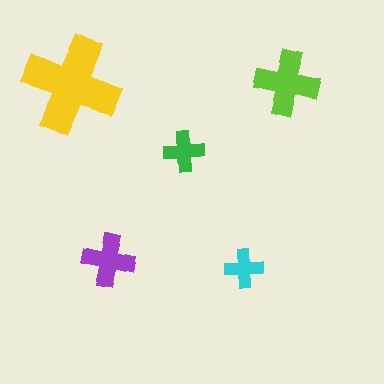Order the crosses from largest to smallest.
the yellow one, the lime one, the purple one, the green one, the cyan one.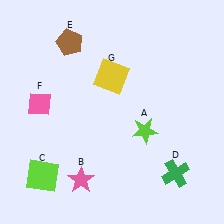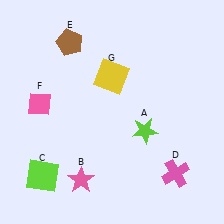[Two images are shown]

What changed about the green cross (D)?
In Image 1, D is green. In Image 2, it changed to pink.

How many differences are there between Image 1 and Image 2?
There is 1 difference between the two images.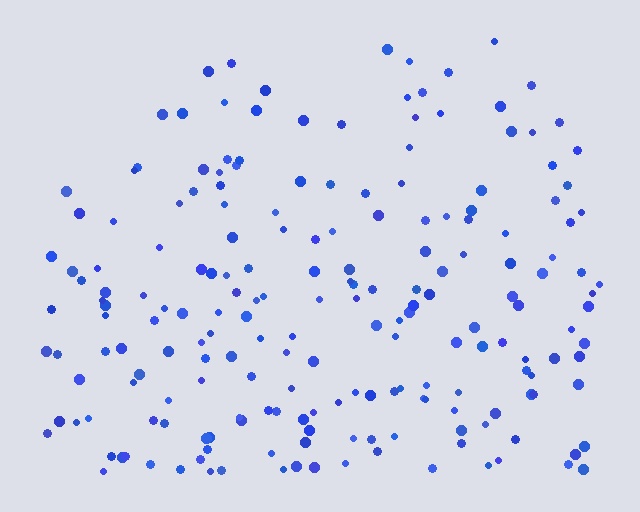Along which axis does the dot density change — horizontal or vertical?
Vertical.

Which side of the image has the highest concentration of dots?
The bottom.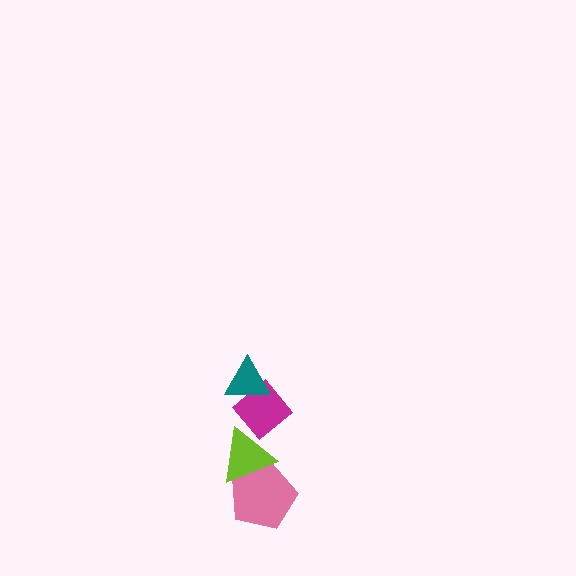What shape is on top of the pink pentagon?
The lime triangle is on top of the pink pentagon.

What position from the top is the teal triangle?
The teal triangle is 1st from the top.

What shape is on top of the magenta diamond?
The teal triangle is on top of the magenta diamond.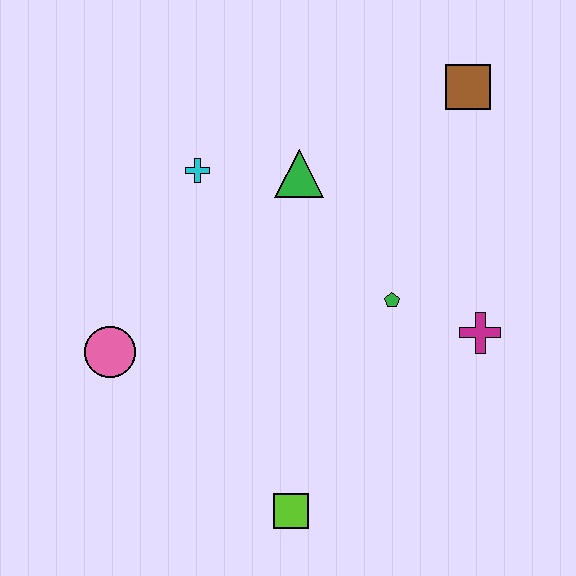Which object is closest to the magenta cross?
The green pentagon is closest to the magenta cross.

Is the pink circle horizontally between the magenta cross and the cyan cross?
No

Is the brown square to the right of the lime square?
Yes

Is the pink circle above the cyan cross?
No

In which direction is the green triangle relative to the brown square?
The green triangle is to the left of the brown square.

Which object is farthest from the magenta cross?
The pink circle is farthest from the magenta cross.